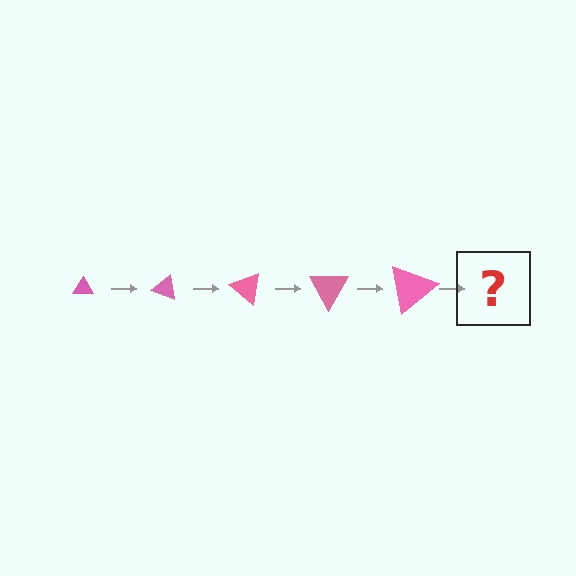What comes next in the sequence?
The next element should be a triangle, larger than the previous one and rotated 100 degrees from the start.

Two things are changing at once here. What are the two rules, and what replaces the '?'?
The two rules are that the triangle grows larger each step and it rotates 20 degrees each step. The '?' should be a triangle, larger than the previous one and rotated 100 degrees from the start.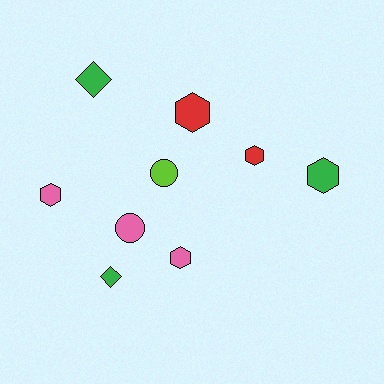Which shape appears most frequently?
Hexagon, with 5 objects.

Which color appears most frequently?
Green, with 3 objects.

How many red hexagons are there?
There are 2 red hexagons.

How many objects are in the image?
There are 9 objects.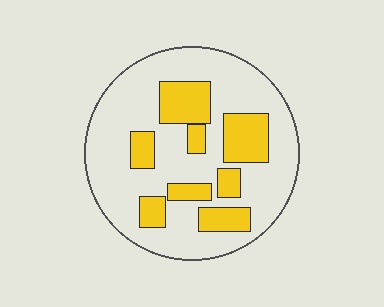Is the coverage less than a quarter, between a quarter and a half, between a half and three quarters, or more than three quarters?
Between a quarter and a half.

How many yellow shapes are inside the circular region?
8.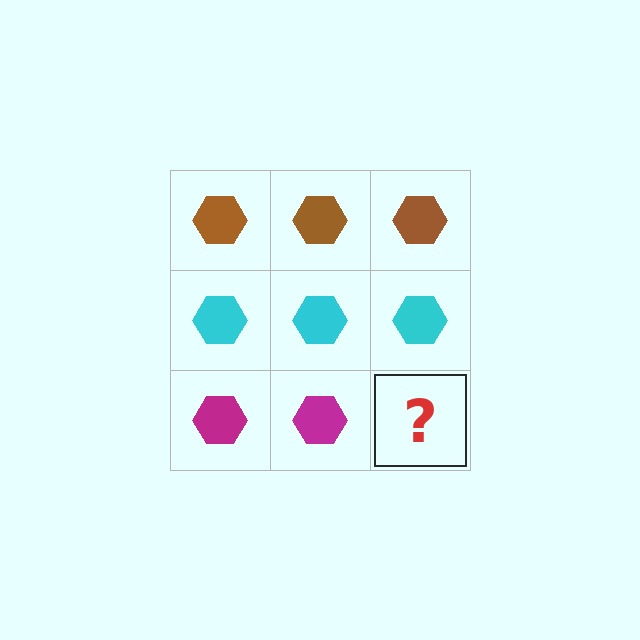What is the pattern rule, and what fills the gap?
The rule is that each row has a consistent color. The gap should be filled with a magenta hexagon.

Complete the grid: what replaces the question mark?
The question mark should be replaced with a magenta hexagon.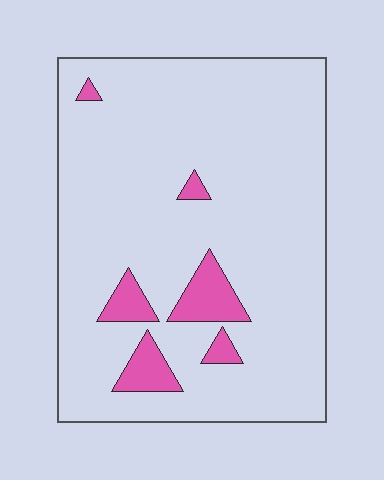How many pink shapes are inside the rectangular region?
6.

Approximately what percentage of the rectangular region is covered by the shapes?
Approximately 10%.